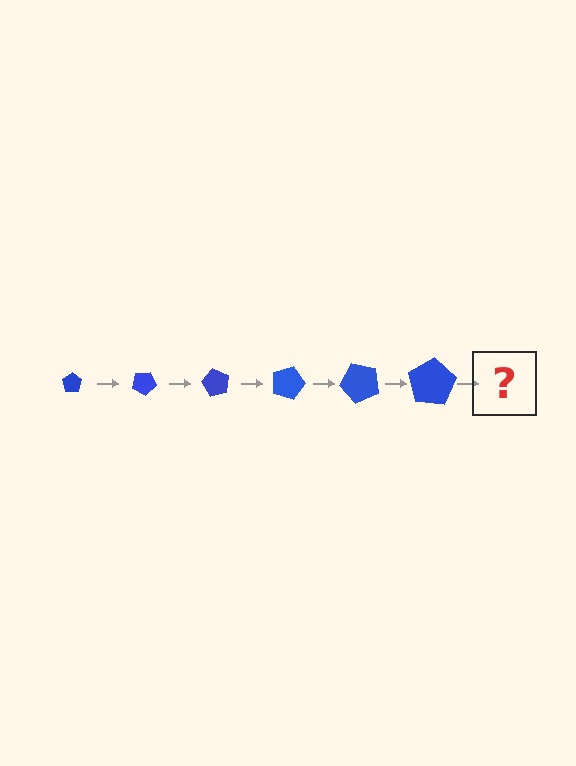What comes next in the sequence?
The next element should be a pentagon, larger than the previous one and rotated 180 degrees from the start.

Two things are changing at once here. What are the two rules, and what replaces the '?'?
The two rules are that the pentagon grows larger each step and it rotates 30 degrees each step. The '?' should be a pentagon, larger than the previous one and rotated 180 degrees from the start.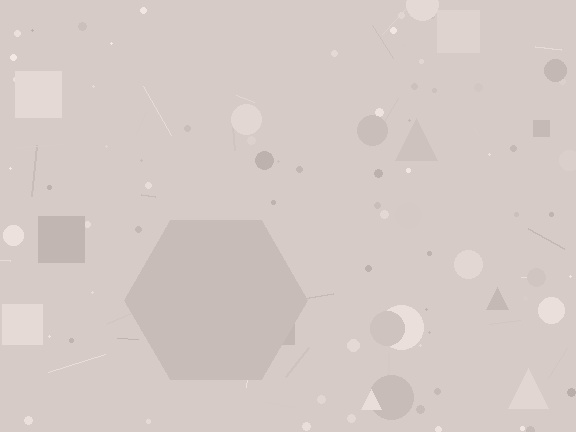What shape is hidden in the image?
A hexagon is hidden in the image.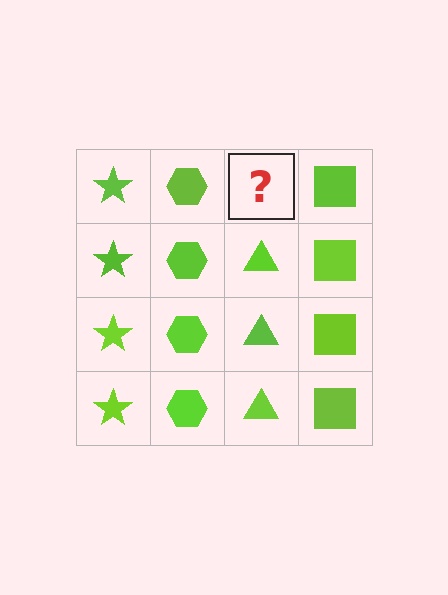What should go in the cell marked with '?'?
The missing cell should contain a lime triangle.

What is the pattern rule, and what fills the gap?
The rule is that each column has a consistent shape. The gap should be filled with a lime triangle.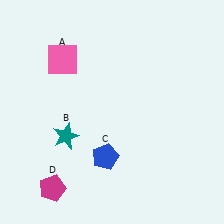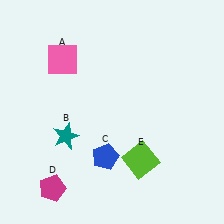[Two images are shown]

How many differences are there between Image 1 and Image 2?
There is 1 difference between the two images.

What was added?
A lime square (E) was added in Image 2.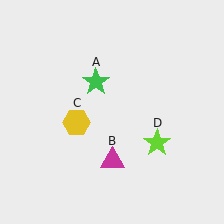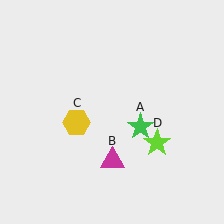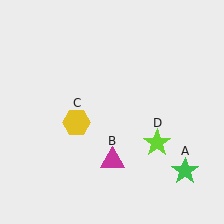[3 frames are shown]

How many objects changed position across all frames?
1 object changed position: green star (object A).